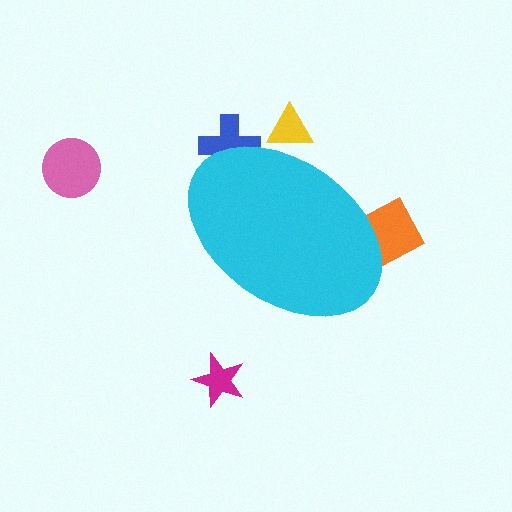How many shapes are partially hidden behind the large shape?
3 shapes are partially hidden.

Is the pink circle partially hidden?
No, the pink circle is fully visible.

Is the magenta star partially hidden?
No, the magenta star is fully visible.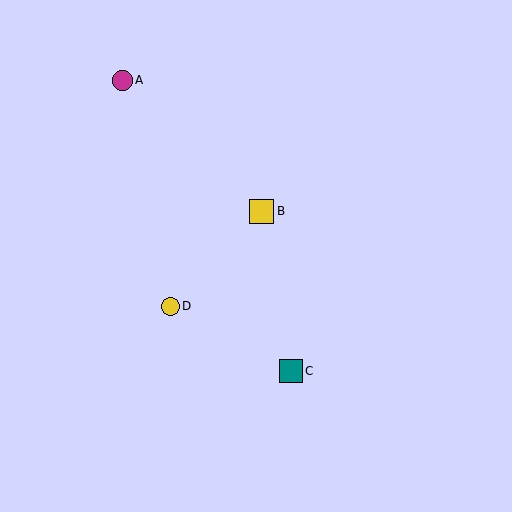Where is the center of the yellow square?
The center of the yellow square is at (262, 211).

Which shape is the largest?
The yellow square (labeled B) is the largest.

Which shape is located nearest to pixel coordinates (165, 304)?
The yellow circle (labeled D) at (170, 307) is nearest to that location.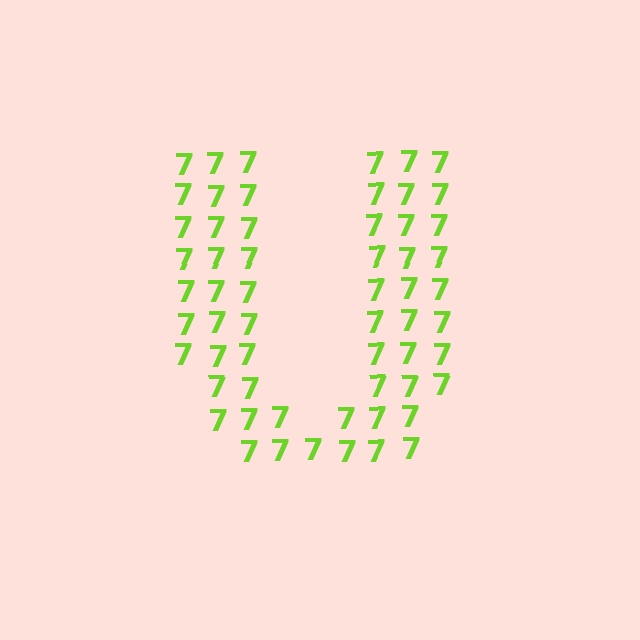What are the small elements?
The small elements are digit 7's.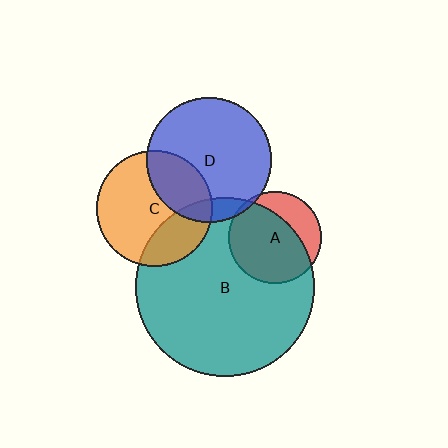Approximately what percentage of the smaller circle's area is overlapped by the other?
Approximately 30%.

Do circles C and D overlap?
Yes.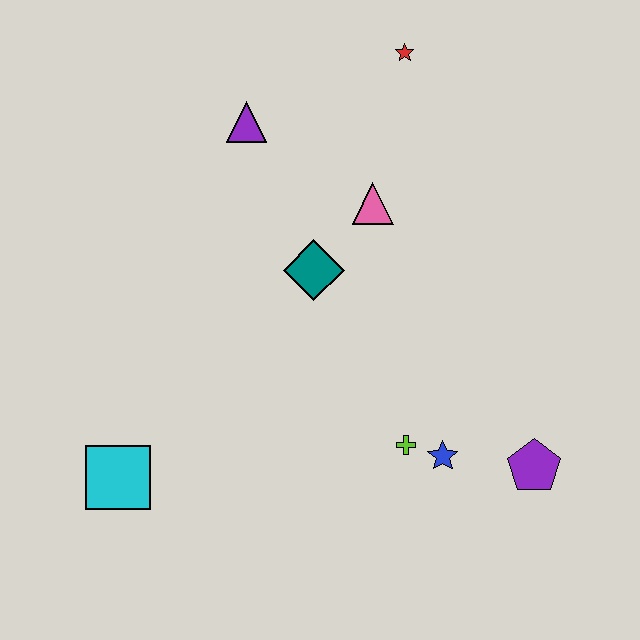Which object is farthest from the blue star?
The red star is farthest from the blue star.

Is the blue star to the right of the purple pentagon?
No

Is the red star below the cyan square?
No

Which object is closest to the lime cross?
The blue star is closest to the lime cross.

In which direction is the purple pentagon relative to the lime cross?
The purple pentagon is to the right of the lime cross.